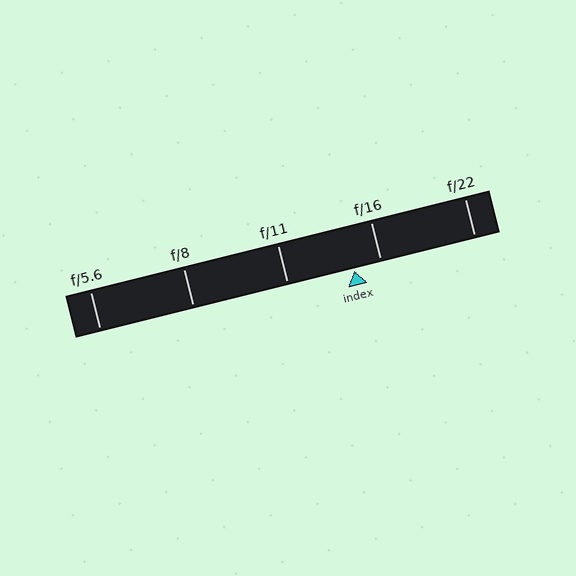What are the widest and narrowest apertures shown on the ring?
The widest aperture shown is f/5.6 and the narrowest is f/22.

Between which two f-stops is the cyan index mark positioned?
The index mark is between f/11 and f/16.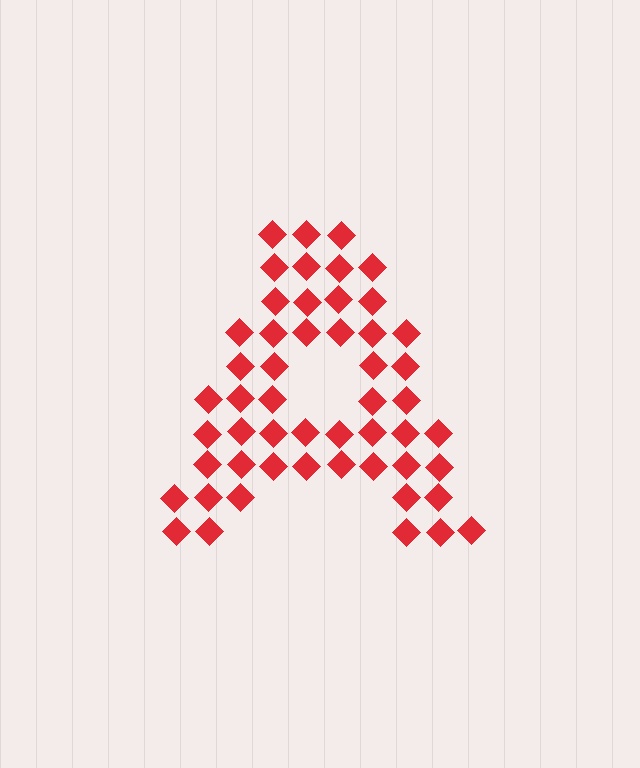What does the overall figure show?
The overall figure shows the letter A.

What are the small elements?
The small elements are diamonds.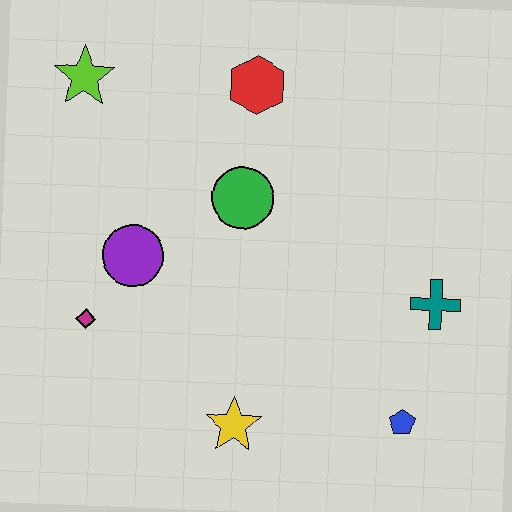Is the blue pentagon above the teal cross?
No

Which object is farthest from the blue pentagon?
The lime star is farthest from the blue pentagon.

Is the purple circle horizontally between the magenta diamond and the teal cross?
Yes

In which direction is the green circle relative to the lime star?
The green circle is to the right of the lime star.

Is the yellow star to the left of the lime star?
No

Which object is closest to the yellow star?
The blue pentagon is closest to the yellow star.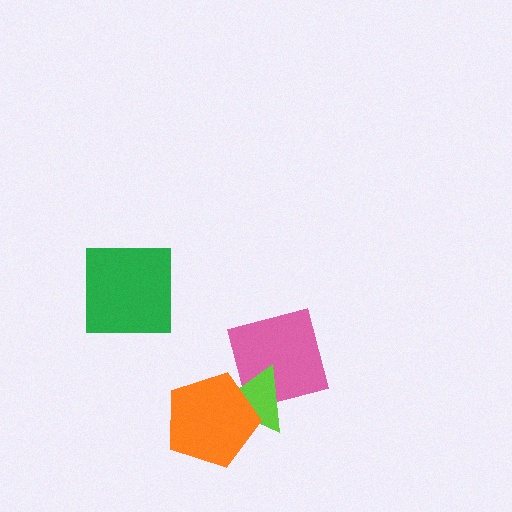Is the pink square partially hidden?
Yes, it is partially covered by another shape.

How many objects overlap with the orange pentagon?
1 object overlaps with the orange pentagon.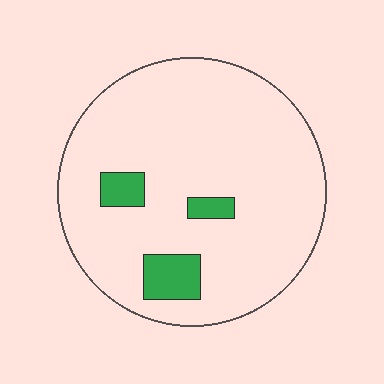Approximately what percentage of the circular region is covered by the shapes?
Approximately 10%.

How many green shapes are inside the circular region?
3.